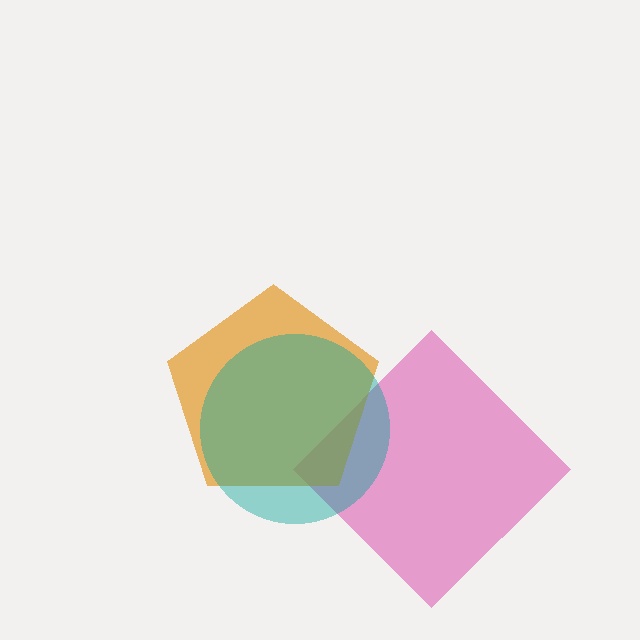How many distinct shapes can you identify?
There are 3 distinct shapes: a magenta diamond, an orange pentagon, a teal circle.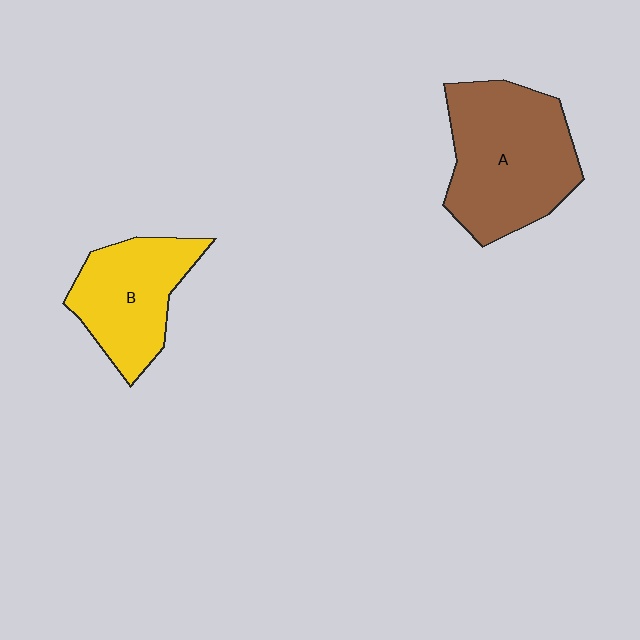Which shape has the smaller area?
Shape B (yellow).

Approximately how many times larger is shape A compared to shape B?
Approximately 1.4 times.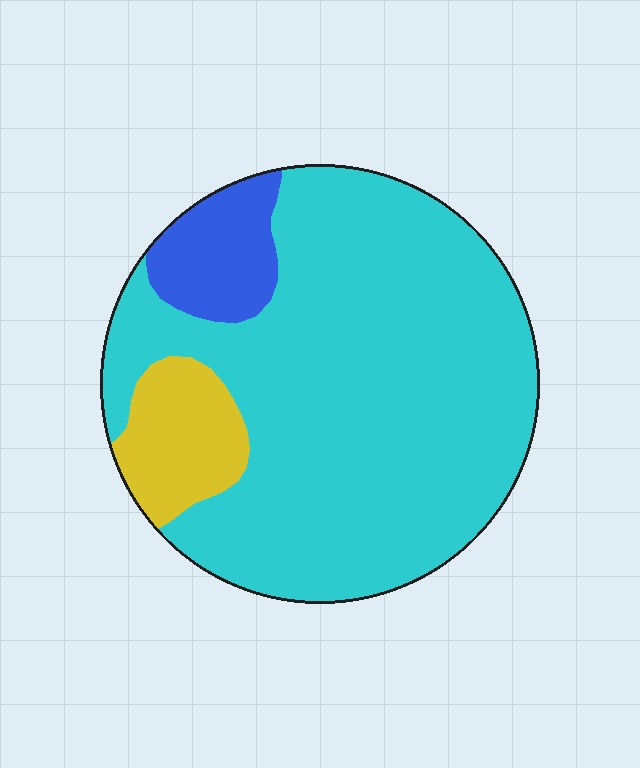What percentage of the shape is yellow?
Yellow takes up about one tenth (1/10) of the shape.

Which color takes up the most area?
Cyan, at roughly 80%.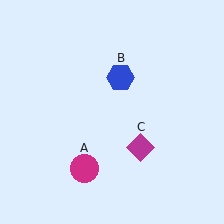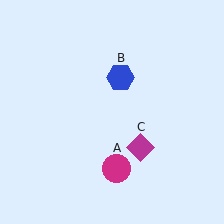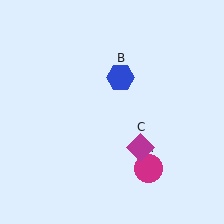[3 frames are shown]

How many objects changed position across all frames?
1 object changed position: magenta circle (object A).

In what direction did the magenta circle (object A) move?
The magenta circle (object A) moved right.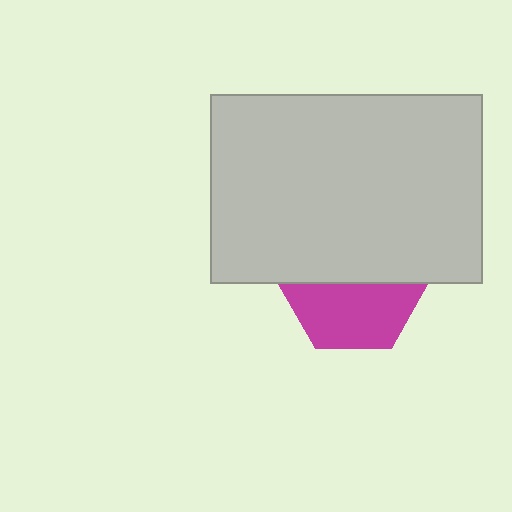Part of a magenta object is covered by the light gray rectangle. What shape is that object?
It is a hexagon.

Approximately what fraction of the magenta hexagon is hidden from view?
Roughly 50% of the magenta hexagon is hidden behind the light gray rectangle.